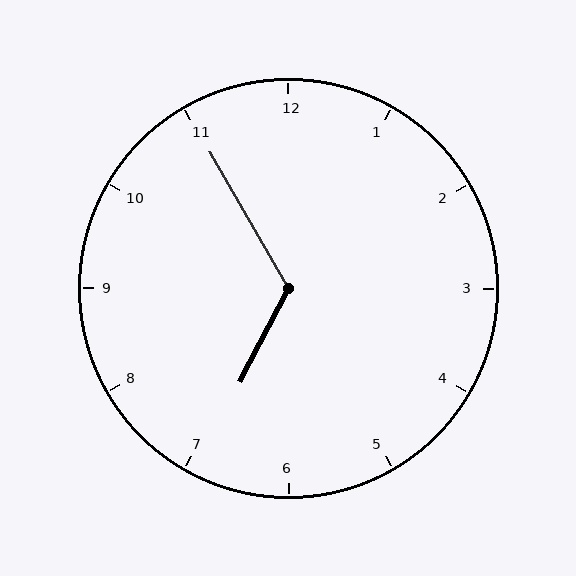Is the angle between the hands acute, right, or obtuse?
It is obtuse.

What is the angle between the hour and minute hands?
Approximately 122 degrees.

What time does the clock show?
6:55.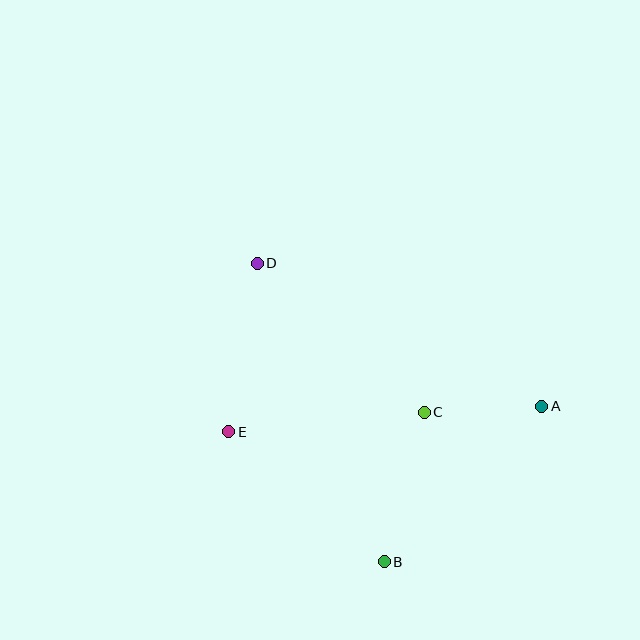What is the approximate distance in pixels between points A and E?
The distance between A and E is approximately 314 pixels.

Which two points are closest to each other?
Points A and C are closest to each other.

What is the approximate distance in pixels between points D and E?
The distance between D and E is approximately 171 pixels.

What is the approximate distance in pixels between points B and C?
The distance between B and C is approximately 154 pixels.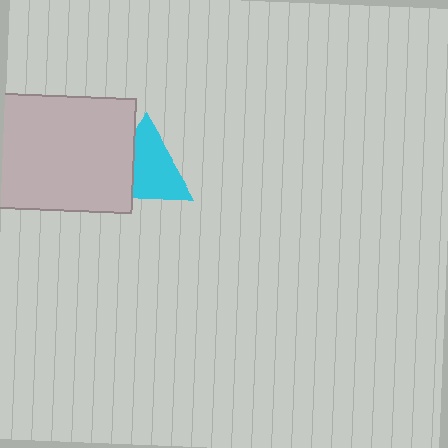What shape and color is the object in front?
The object in front is a light gray rectangle.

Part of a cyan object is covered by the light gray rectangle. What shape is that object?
It is a triangle.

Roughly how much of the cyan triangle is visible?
Most of it is visible (roughly 69%).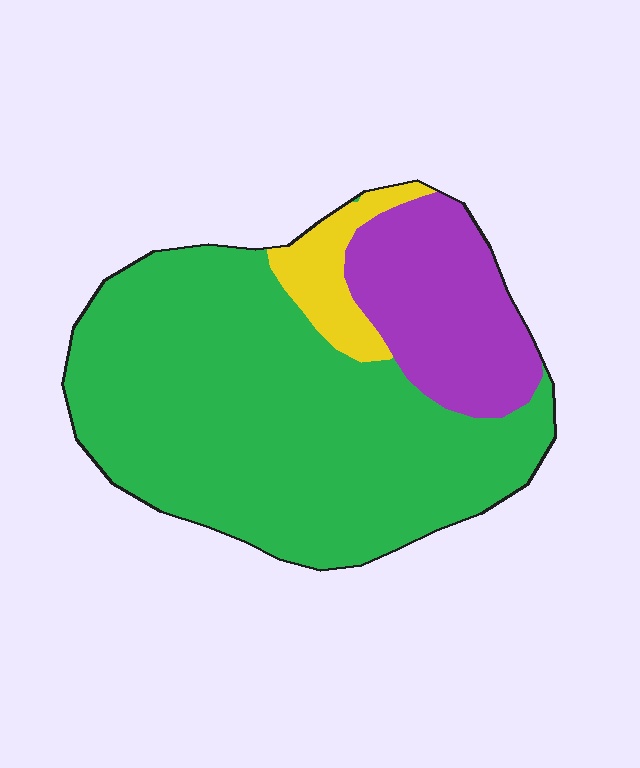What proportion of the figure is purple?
Purple takes up about one fifth (1/5) of the figure.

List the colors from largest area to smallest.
From largest to smallest: green, purple, yellow.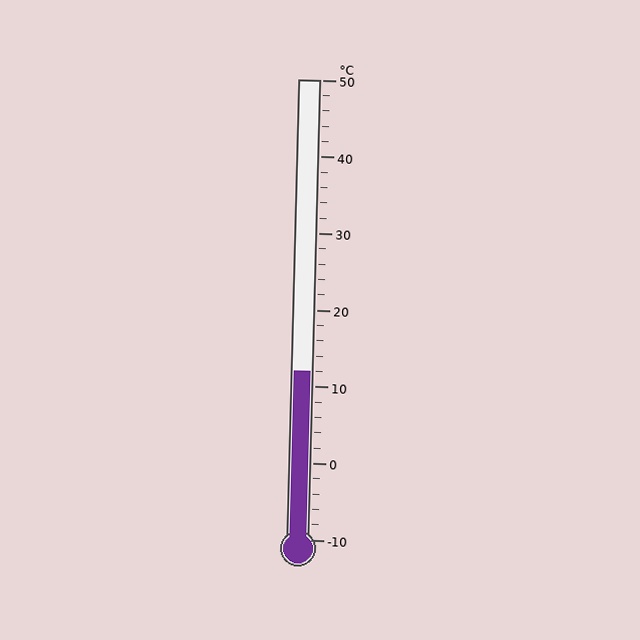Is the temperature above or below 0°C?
The temperature is above 0°C.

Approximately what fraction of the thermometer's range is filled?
The thermometer is filled to approximately 35% of its range.